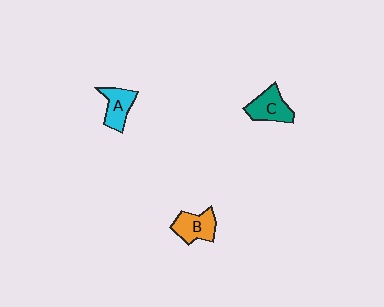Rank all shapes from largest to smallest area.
From largest to smallest: C (teal), B (orange), A (cyan).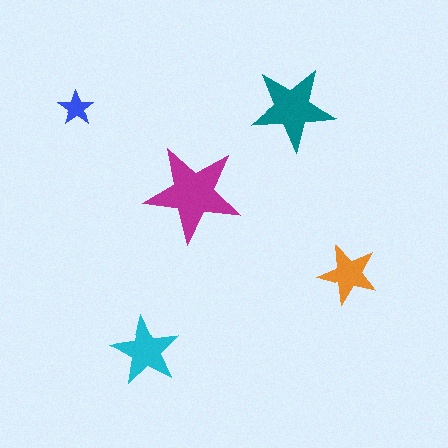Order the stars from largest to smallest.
the magenta one, the teal one, the cyan one, the orange one, the blue one.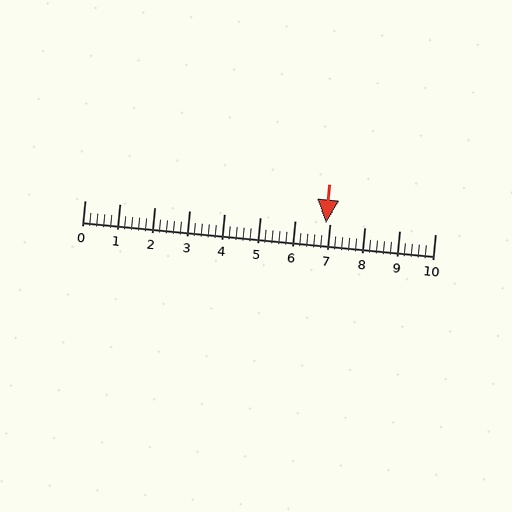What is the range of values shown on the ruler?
The ruler shows values from 0 to 10.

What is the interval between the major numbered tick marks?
The major tick marks are spaced 1 units apart.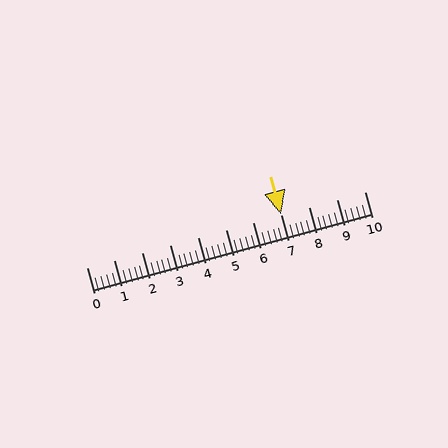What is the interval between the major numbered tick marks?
The major tick marks are spaced 1 units apart.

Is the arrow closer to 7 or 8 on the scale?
The arrow is closer to 7.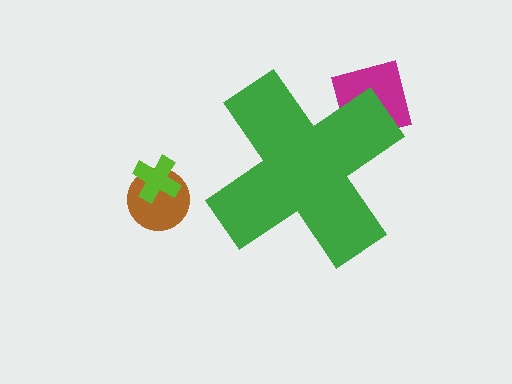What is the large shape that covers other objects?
A green cross.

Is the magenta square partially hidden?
Yes, the magenta square is partially hidden behind the green cross.